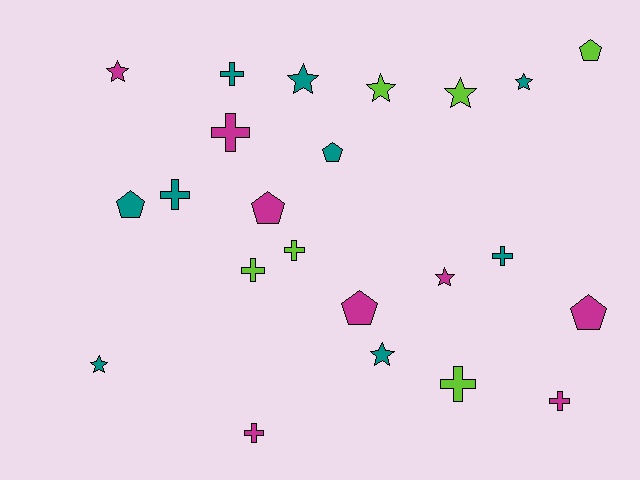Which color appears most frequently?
Teal, with 9 objects.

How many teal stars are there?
There are 4 teal stars.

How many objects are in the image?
There are 23 objects.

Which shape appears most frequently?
Cross, with 9 objects.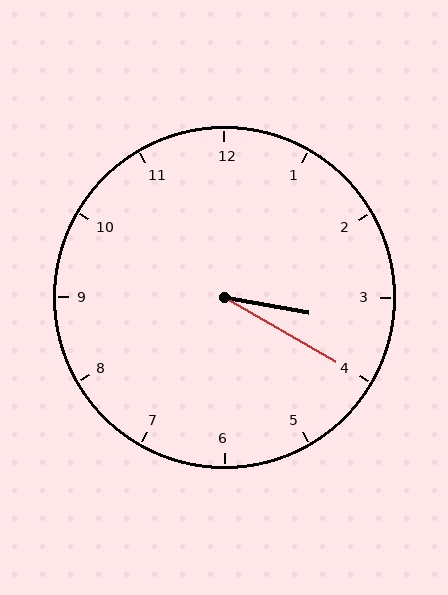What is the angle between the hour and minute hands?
Approximately 20 degrees.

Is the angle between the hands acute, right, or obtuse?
It is acute.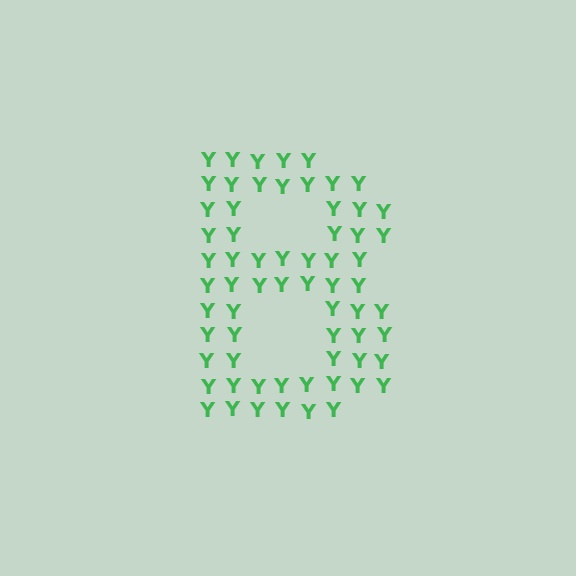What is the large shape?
The large shape is the letter B.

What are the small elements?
The small elements are letter Y's.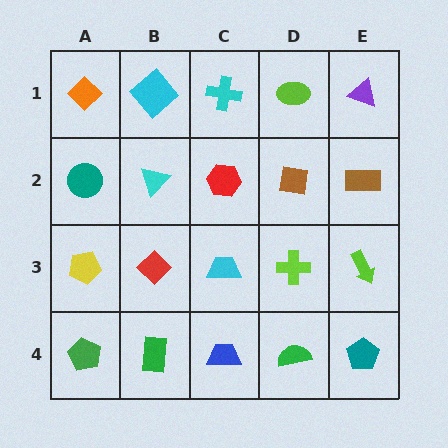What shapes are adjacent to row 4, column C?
A cyan trapezoid (row 3, column C), a green rectangle (row 4, column B), a green semicircle (row 4, column D).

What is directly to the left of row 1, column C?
A cyan diamond.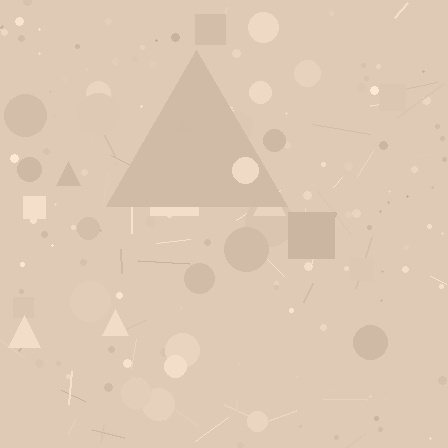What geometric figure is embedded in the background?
A triangle is embedded in the background.